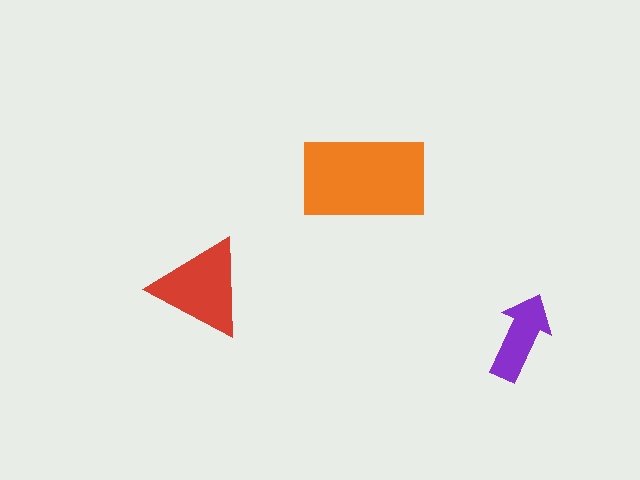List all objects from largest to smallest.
The orange rectangle, the red triangle, the purple arrow.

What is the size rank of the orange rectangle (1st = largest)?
1st.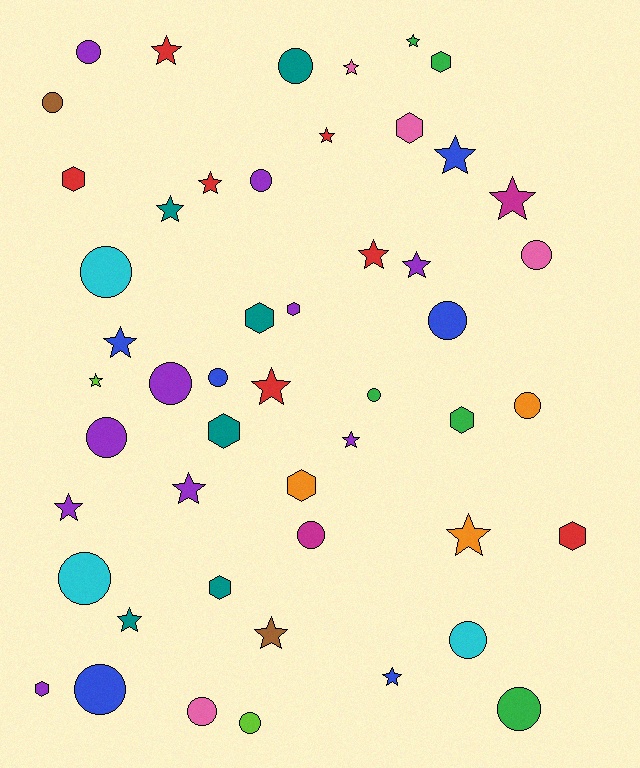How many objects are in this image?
There are 50 objects.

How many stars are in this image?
There are 20 stars.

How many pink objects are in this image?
There are 4 pink objects.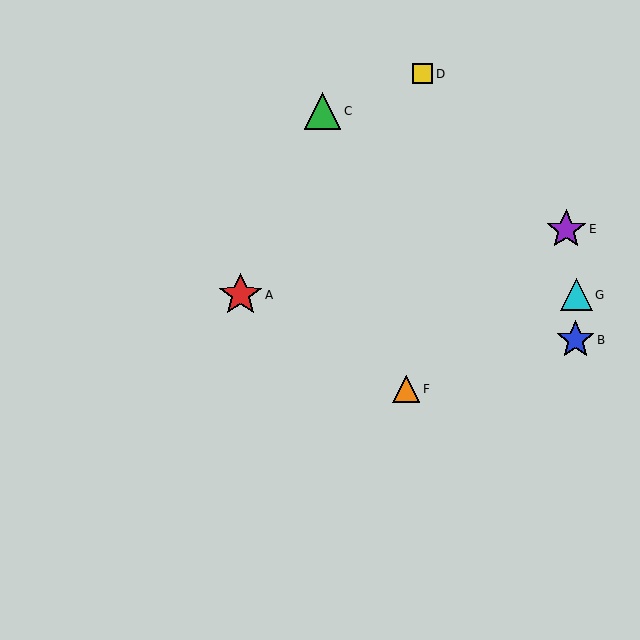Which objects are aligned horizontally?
Objects A, G are aligned horizontally.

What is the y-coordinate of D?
Object D is at y≈74.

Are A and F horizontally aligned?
No, A is at y≈295 and F is at y≈389.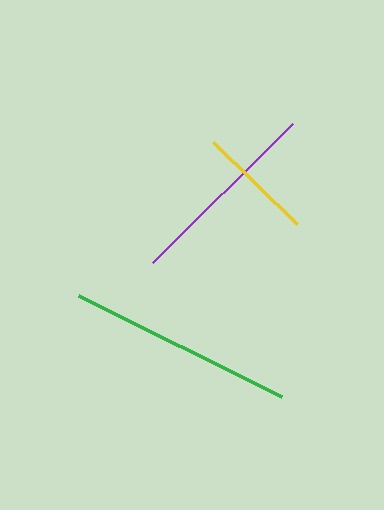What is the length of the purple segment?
The purple segment is approximately 197 pixels long.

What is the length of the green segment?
The green segment is approximately 227 pixels long.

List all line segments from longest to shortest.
From longest to shortest: green, purple, yellow.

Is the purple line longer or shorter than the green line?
The green line is longer than the purple line.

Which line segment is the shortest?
The yellow line is the shortest at approximately 118 pixels.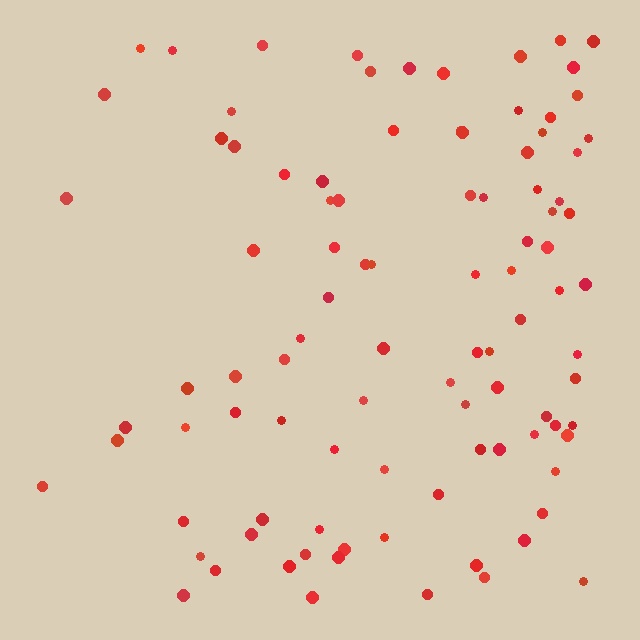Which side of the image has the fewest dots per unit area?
The left.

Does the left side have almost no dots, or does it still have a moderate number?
Still a moderate number, just noticeably fewer than the right.